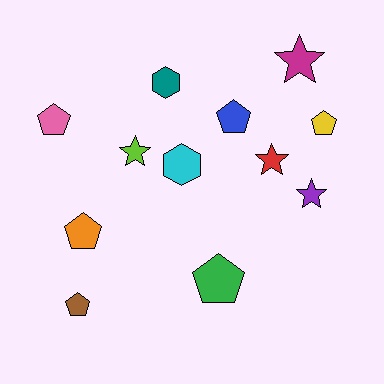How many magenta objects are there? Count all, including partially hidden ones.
There is 1 magenta object.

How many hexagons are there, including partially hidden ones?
There are 2 hexagons.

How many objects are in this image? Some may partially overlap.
There are 12 objects.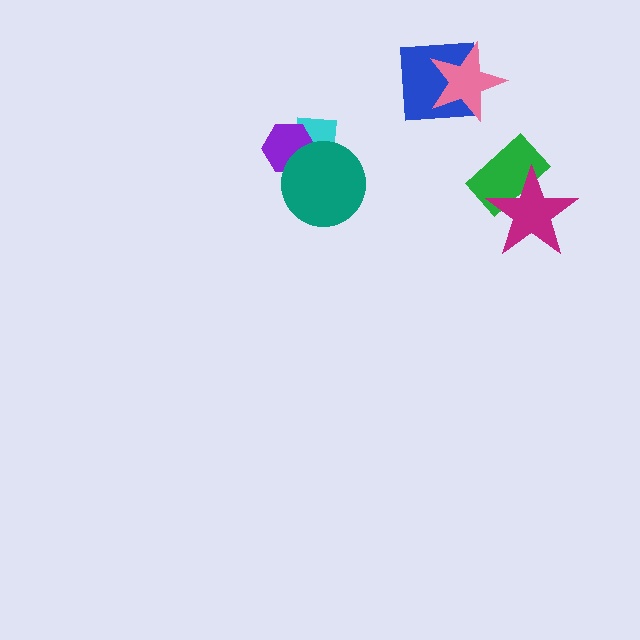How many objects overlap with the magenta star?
1 object overlaps with the magenta star.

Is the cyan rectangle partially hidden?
Yes, it is partially covered by another shape.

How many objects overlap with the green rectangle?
1 object overlaps with the green rectangle.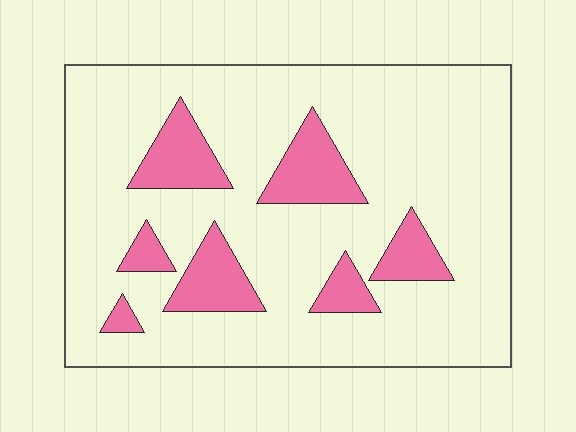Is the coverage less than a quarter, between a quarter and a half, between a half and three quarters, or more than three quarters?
Less than a quarter.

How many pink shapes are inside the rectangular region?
7.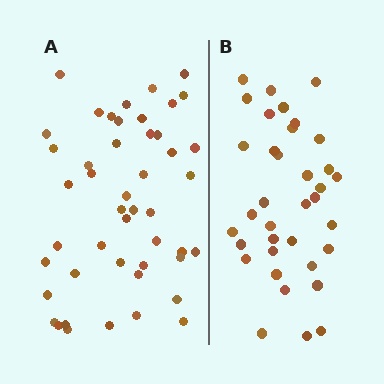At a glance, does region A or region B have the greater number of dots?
Region A (the left region) has more dots.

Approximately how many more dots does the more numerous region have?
Region A has roughly 12 or so more dots than region B.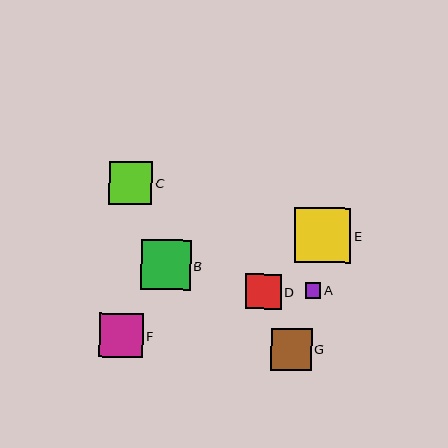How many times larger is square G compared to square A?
Square G is approximately 2.6 times the size of square A.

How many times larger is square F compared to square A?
Square F is approximately 2.8 times the size of square A.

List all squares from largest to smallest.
From largest to smallest: E, B, F, C, G, D, A.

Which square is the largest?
Square E is the largest with a size of approximately 56 pixels.